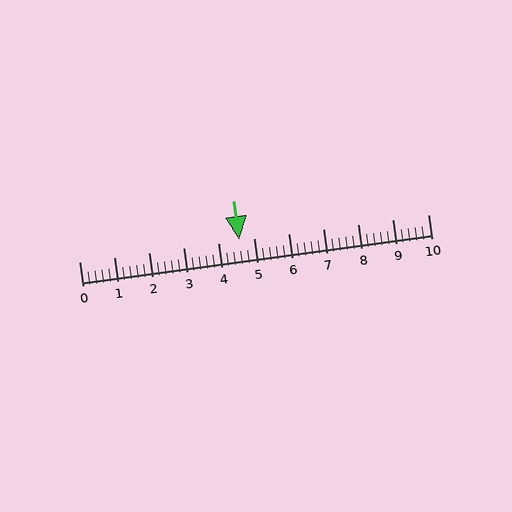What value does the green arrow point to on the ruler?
The green arrow points to approximately 4.6.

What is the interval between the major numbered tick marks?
The major tick marks are spaced 1 units apart.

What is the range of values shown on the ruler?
The ruler shows values from 0 to 10.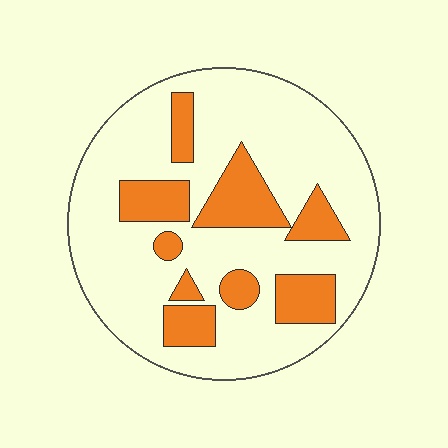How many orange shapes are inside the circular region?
9.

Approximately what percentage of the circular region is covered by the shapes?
Approximately 25%.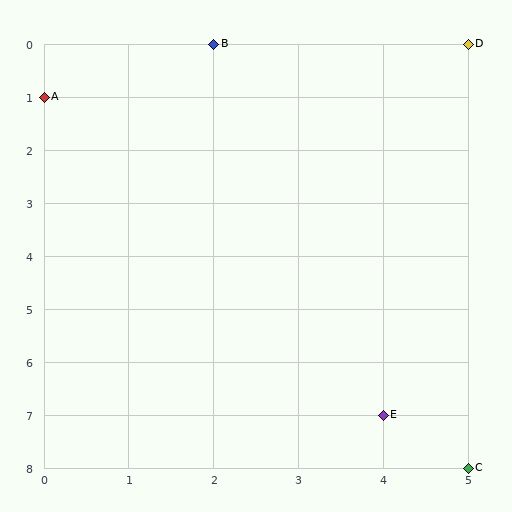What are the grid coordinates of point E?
Point E is at grid coordinates (4, 7).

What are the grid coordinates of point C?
Point C is at grid coordinates (5, 8).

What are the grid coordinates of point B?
Point B is at grid coordinates (2, 0).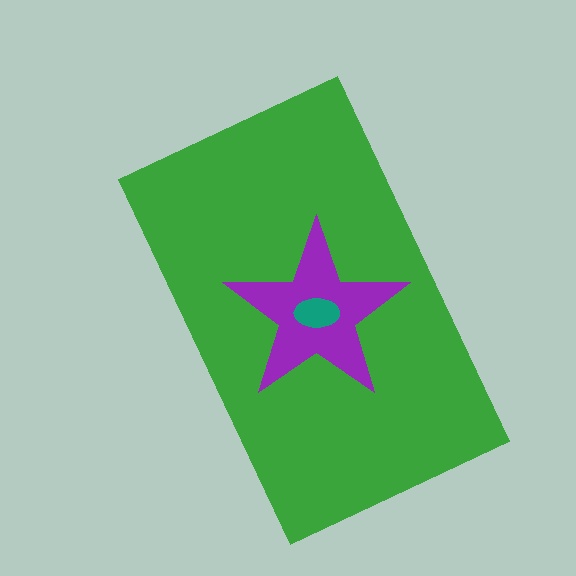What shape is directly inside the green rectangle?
The purple star.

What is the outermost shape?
The green rectangle.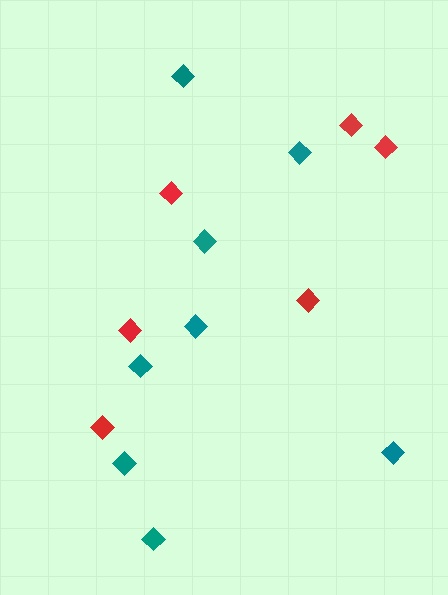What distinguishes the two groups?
There are 2 groups: one group of teal diamonds (8) and one group of red diamonds (6).